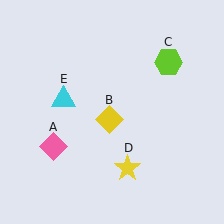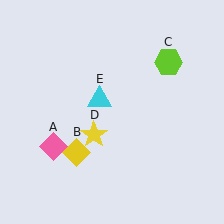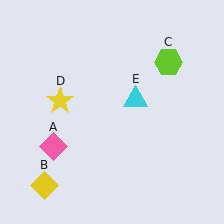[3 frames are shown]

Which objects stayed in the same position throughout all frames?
Pink diamond (object A) and lime hexagon (object C) remained stationary.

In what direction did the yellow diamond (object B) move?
The yellow diamond (object B) moved down and to the left.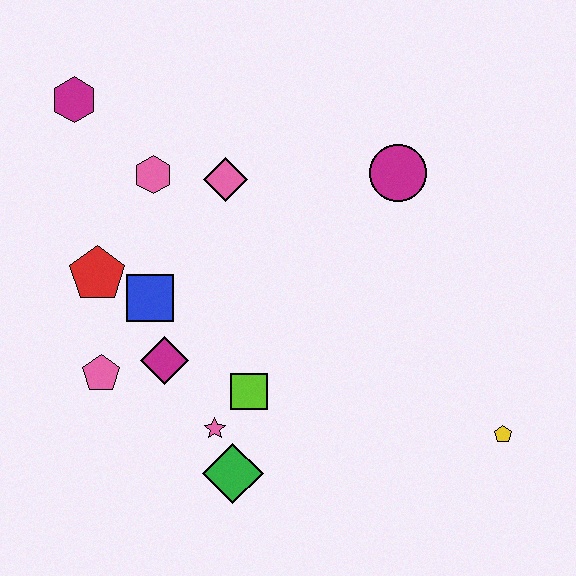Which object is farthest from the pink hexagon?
The yellow pentagon is farthest from the pink hexagon.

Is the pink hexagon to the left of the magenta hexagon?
No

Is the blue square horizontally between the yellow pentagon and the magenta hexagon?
Yes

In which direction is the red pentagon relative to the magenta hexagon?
The red pentagon is below the magenta hexagon.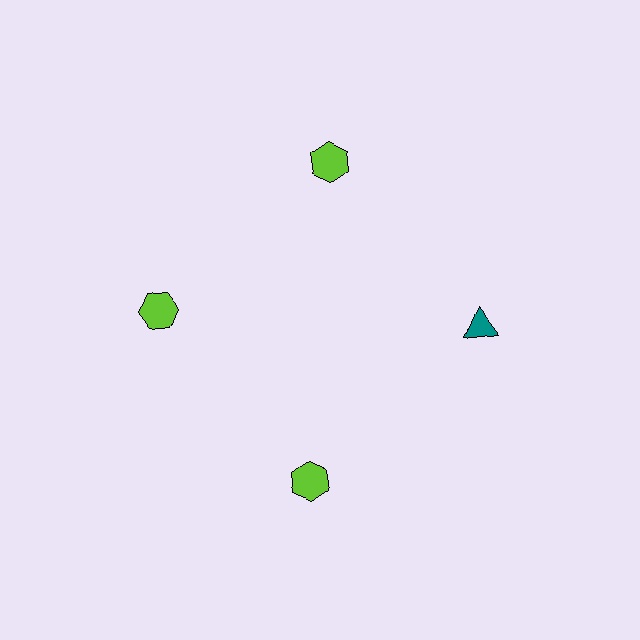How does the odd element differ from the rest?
It differs in both color (teal instead of lime) and shape (triangle instead of hexagon).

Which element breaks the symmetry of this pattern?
The teal triangle at roughly the 3 o'clock position breaks the symmetry. All other shapes are lime hexagons.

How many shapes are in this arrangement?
There are 4 shapes arranged in a ring pattern.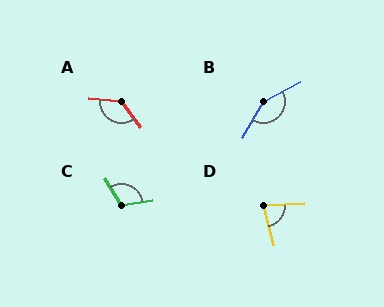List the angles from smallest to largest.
D (77°), C (113°), A (133°), B (149°).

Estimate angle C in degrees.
Approximately 113 degrees.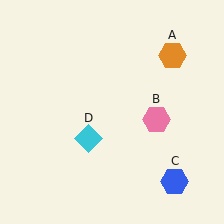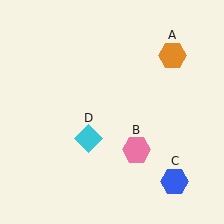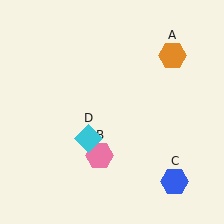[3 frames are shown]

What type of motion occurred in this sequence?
The pink hexagon (object B) rotated clockwise around the center of the scene.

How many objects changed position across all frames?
1 object changed position: pink hexagon (object B).